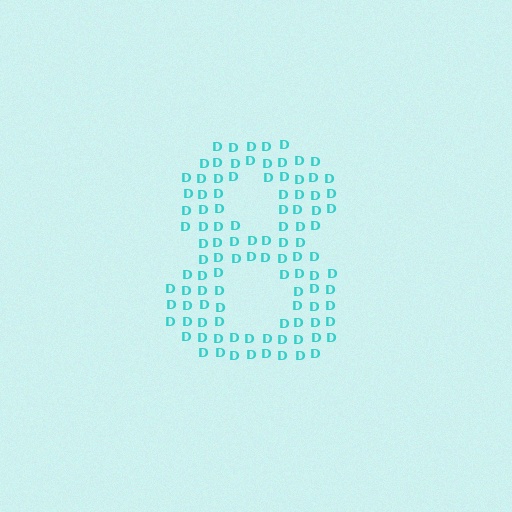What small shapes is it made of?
It is made of small letter D's.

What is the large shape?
The large shape is the digit 8.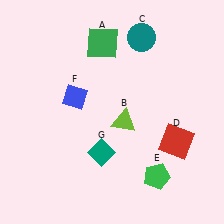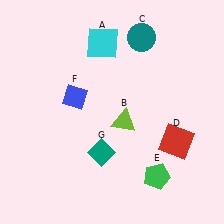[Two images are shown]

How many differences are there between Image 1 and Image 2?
There is 1 difference between the two images.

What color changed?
The square (A) changed from green in Image 1 to cyan in Image 2.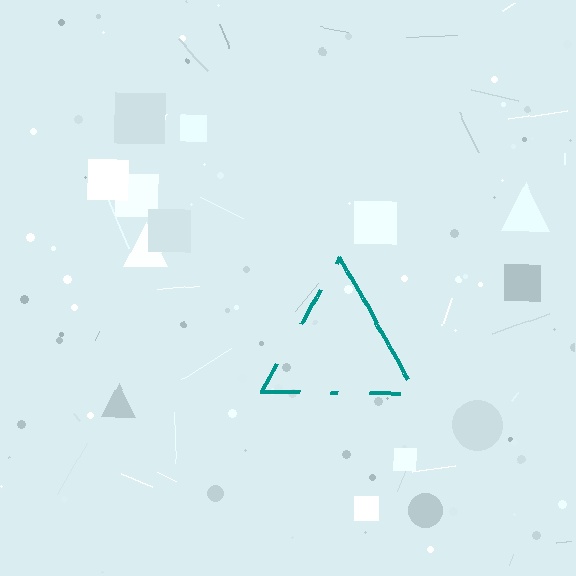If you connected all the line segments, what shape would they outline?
They would outline a triangle.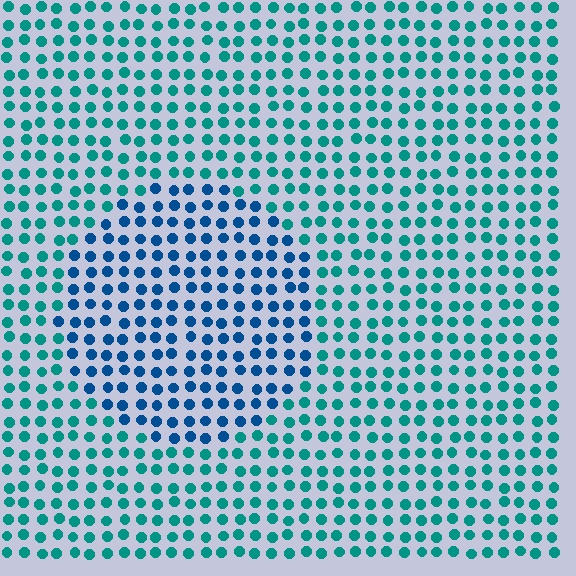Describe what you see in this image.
The image is filled with small teal elements in a uniform arrangement. A circle-shaped region is visible where the elements are tinted to a slightly different hue, forming a subtle color boundary.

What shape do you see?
I see a circle.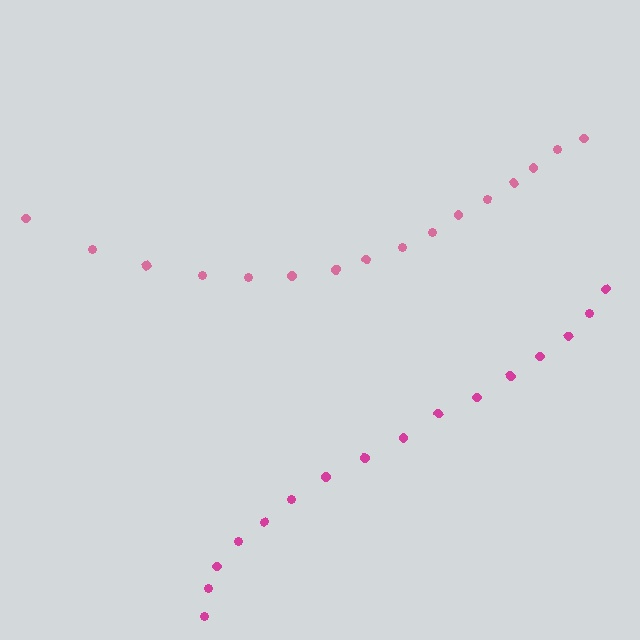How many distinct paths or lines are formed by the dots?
There are 2 distinct paths.